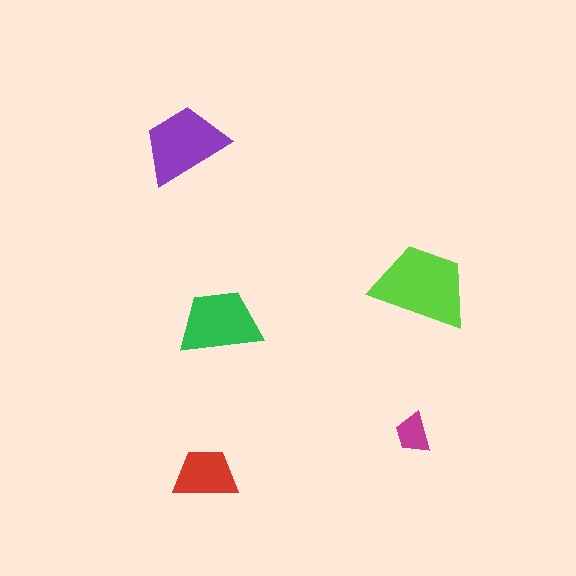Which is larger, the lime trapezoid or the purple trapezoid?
The lime one.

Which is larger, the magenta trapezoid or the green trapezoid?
The green one.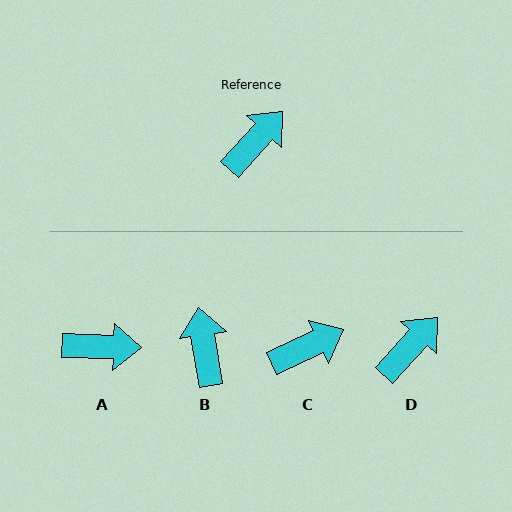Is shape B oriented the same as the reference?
No, it is off by about 52 degrees.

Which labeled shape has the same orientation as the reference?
D.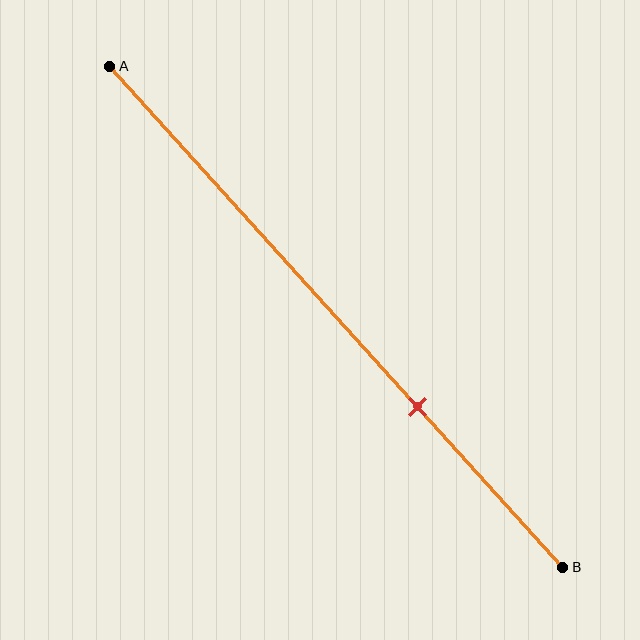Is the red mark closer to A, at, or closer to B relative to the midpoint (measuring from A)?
The red mark is closer to point B than the midpoint of segment AB.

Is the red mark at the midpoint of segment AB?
No, the mark is at about 70% from A, not at the 50% midpoint.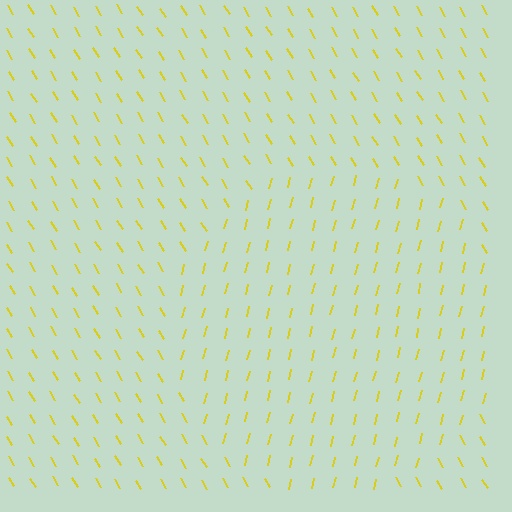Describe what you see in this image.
The image is filled with small yellow line segments. A circle region in the image has lines oriented differently from the surrounding lines, creating a visible texture boundary.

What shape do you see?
I see a circle.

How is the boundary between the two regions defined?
The boundary is defined purely by a change in line orientation (approximately 45 degrees difference). All lines are the same color and thickness.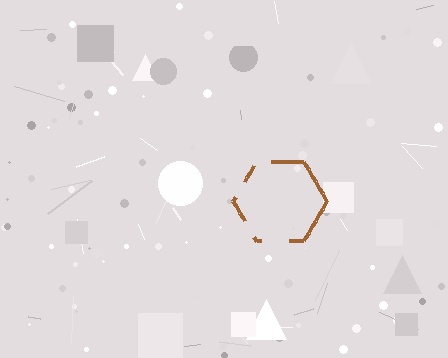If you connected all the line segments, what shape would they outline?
They would outline a hexagon.